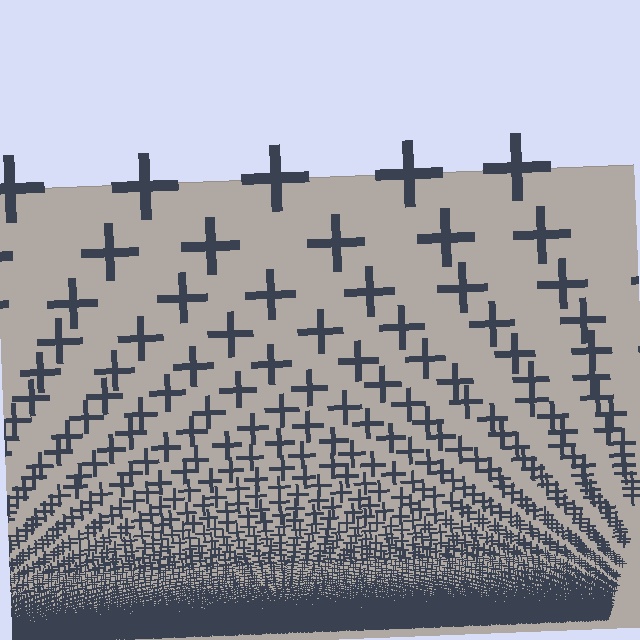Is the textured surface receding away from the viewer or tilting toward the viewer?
The surface appears to tilt toward the viewer. Texture elements get larger and sparser toward the top.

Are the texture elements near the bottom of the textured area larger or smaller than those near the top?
Smaller. The gradient is inverted — elements near the bottom are smaller and denser.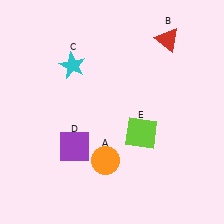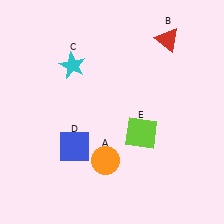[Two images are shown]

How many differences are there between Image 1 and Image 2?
There is 1 difference between the two images.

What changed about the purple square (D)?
In Image 1, D is purple. In Image 2, it changed to blue.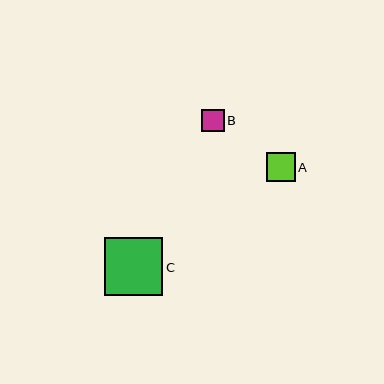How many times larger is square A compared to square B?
Square A is approximately 1.3 times the size of square B.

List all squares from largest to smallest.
From largest to smallest: C, A, B.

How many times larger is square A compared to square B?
Square A is approximately 1.3 times the size of square B.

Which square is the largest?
Square C is the largest with a size of approximately 59 pixels.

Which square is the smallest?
Square B is the smallest with a size of approximately 22 pixels.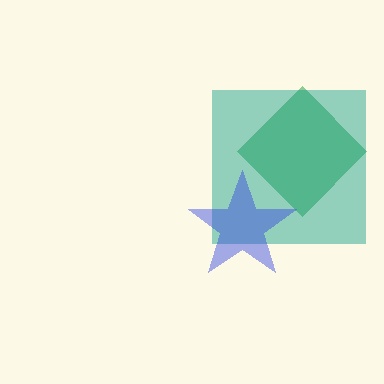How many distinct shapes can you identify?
There are 3 distinct shapes: a green diamond, a teal square, a blue star.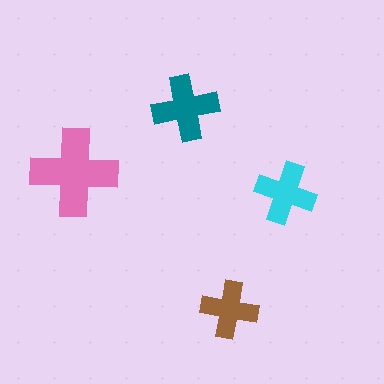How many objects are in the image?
There are 4 objects in the image.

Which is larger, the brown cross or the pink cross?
The pink one.